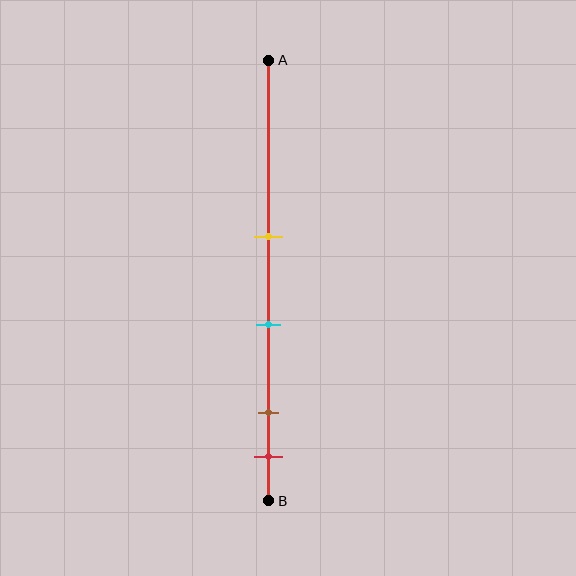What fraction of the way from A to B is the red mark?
The red mark is approximately 90% (0.9) of the way from A to B.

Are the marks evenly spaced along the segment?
No, the marks are not evenly spaced.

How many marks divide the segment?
There are 4 marks dividing the segment.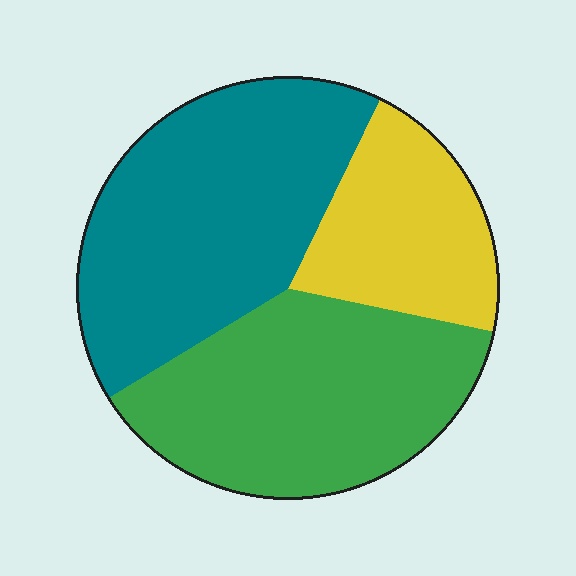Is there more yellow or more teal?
Teal.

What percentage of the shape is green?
Green takes up about three eighths (3/8) of the shape.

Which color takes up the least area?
Yellow, at roughly 20%.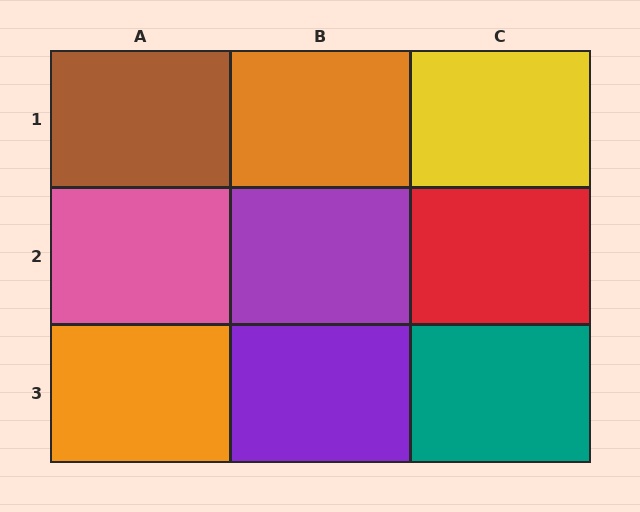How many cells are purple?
2 cells are purple.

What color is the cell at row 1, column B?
Orange.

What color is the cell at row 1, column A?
Brown.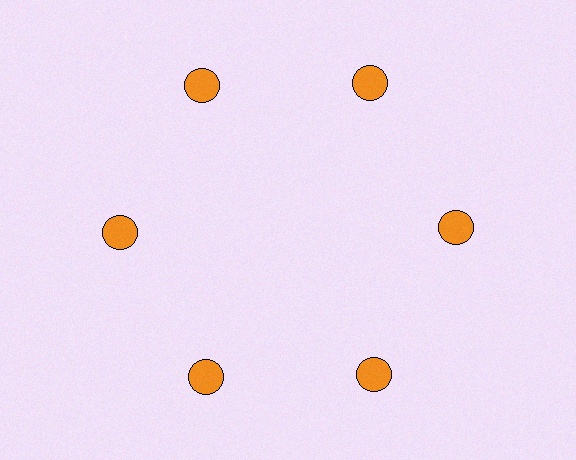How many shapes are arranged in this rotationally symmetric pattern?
There are 6 shapes, arranged in 6 groups of 1.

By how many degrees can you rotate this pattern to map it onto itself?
The pattern maps onto itself every 60 degrees of rotation.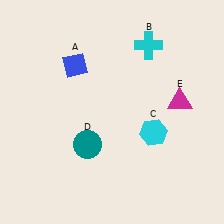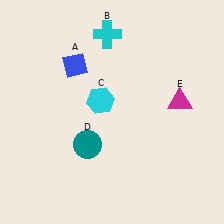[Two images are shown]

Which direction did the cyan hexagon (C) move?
The cyan hexagon (C) moved left.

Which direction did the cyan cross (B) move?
The cyan cross (B) moved left.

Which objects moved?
The objects that moved are: the cyan cross (B), the cyan hexagon (C).